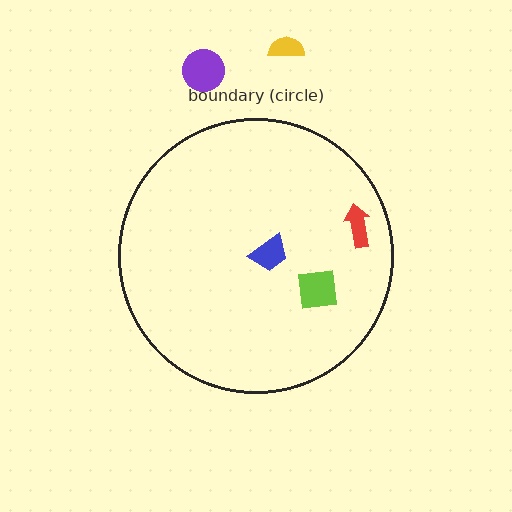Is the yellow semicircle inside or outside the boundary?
Outside.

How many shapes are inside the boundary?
3 inside, 2 outside.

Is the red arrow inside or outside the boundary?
Inside.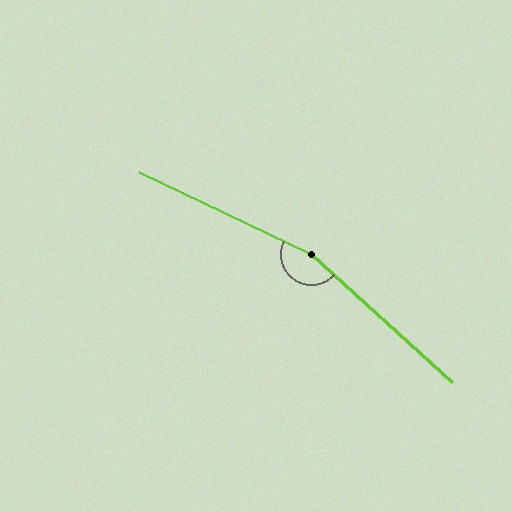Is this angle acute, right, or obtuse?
It is obtuse.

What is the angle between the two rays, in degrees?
Approximately 163 degrees.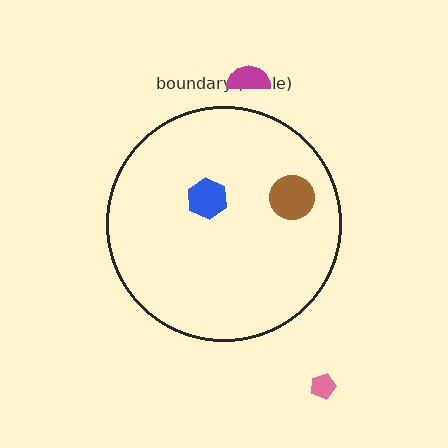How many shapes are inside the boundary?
2 inside, 2 outside.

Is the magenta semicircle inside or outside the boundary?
Outside.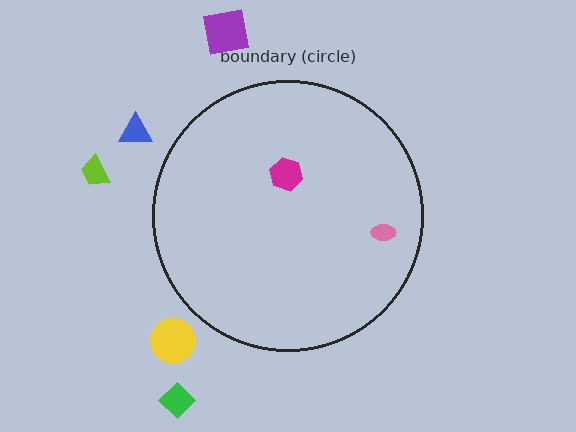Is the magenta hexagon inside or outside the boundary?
Inside.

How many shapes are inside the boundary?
2 inside, 5 outside.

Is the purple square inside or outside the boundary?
Outside.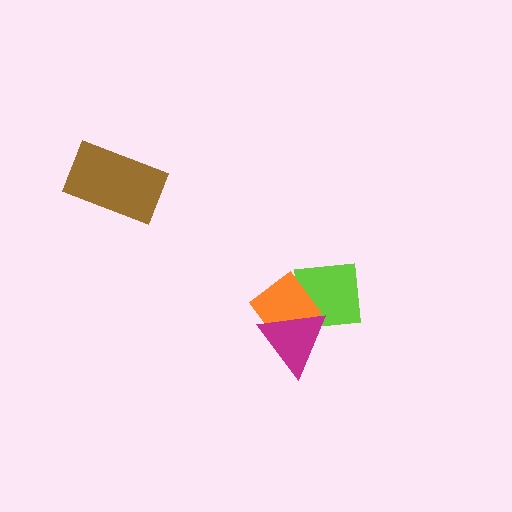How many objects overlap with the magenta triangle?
2 objects overlap with the magenta triangle.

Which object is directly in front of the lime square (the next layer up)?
The orange diamond is directly in front of the lime square.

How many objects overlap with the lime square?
2 objects overlap with the lime square.